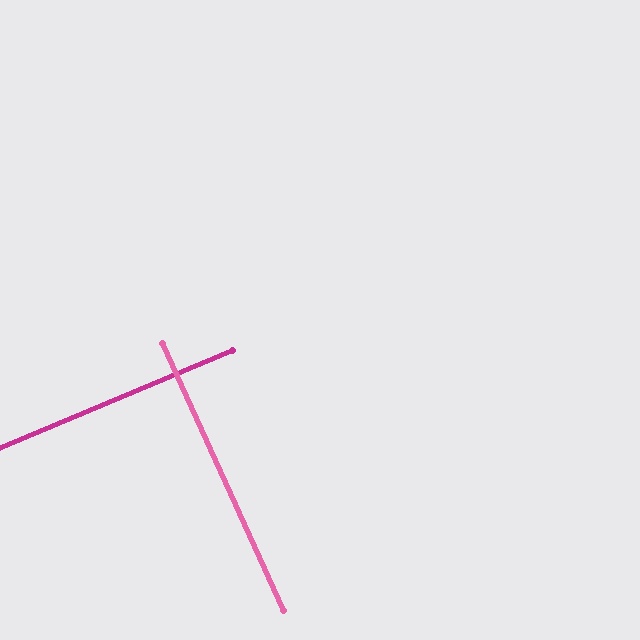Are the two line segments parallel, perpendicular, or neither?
Perpendicular — they meet at approximately 88°.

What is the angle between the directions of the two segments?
Approximately 88 degrees.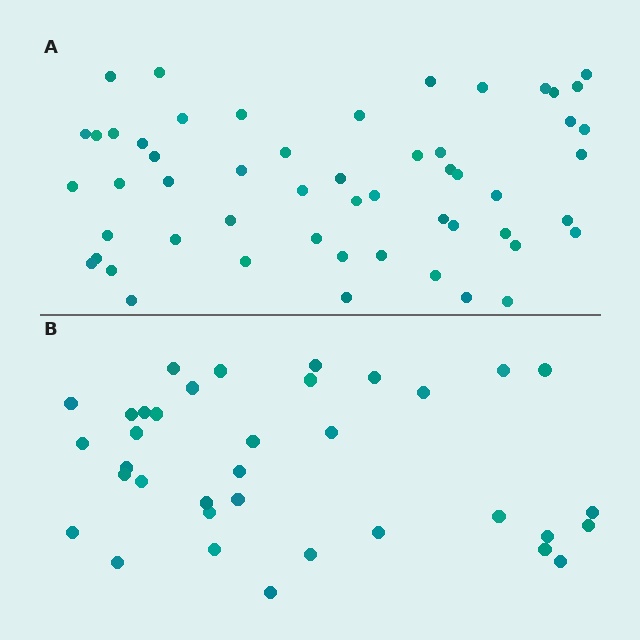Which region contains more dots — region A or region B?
Region A (the top region) has more dots.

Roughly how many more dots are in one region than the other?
Region A has approximately 20 more dots than region B.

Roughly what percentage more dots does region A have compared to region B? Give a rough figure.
About 50% more.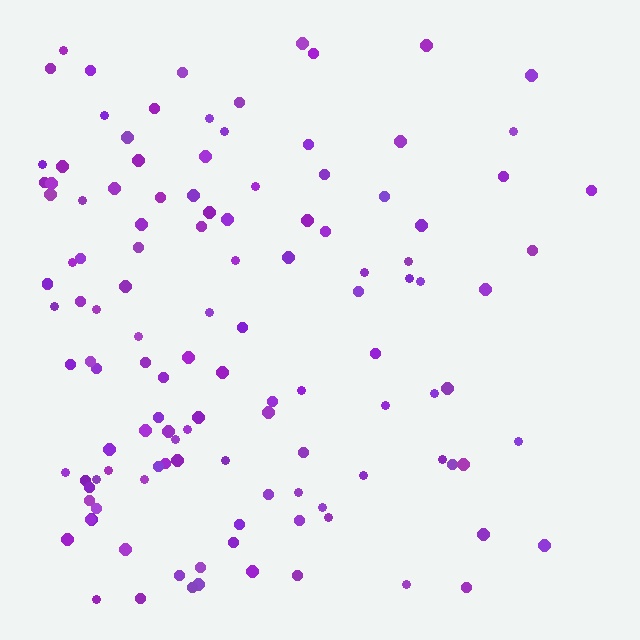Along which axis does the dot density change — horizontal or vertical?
Horizontal.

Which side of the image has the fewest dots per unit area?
The right.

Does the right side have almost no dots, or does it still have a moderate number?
Still a moderate number, just noticeably fewer than the left.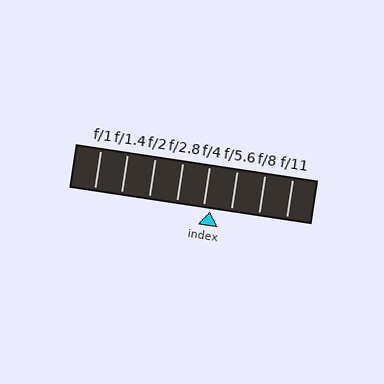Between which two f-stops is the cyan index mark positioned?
The index mark is between f/4 and f/5.6.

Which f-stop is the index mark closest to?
The index mark is closest to f/4.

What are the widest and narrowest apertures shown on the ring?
The widest aperture shown is f/1 and the narrowest is f/11.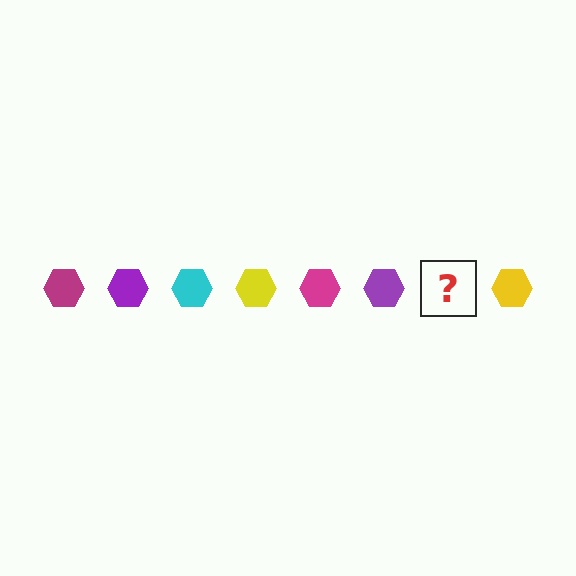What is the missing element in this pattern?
The missing element is a cyan hexagon.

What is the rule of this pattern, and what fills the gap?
The rule is that the pattern cycles through magenta, purple, cyan, yellow hexagons. The gap should be filled with a cyan hexagon.